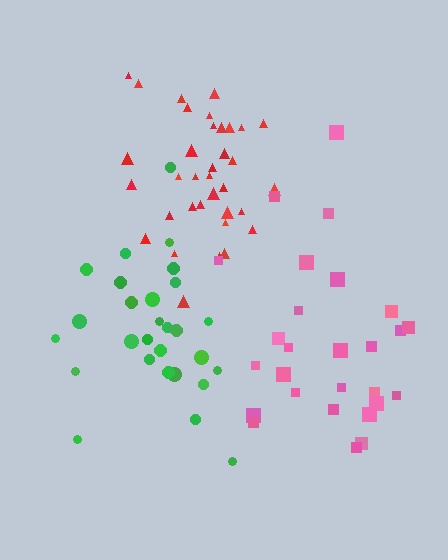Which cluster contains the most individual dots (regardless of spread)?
Red (35).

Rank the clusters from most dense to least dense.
red, green, pink.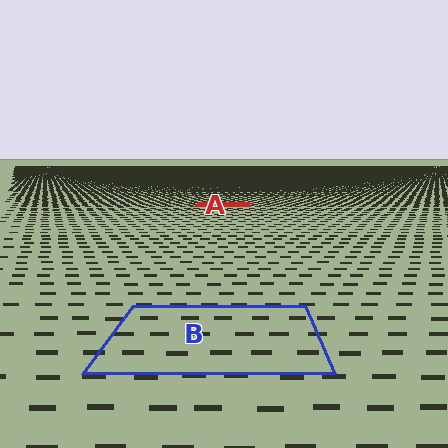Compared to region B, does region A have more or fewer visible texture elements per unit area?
Region A has more texture elements per unit area — they are packed more densely because it is farther away.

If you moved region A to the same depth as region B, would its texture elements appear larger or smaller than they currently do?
They would appear larger. At a closer depth, the same texture elements are projected at a bigger on-screen size.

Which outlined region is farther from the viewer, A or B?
Region A is farther from the viewer — the texture elements inside it appear smaller and more densely packed.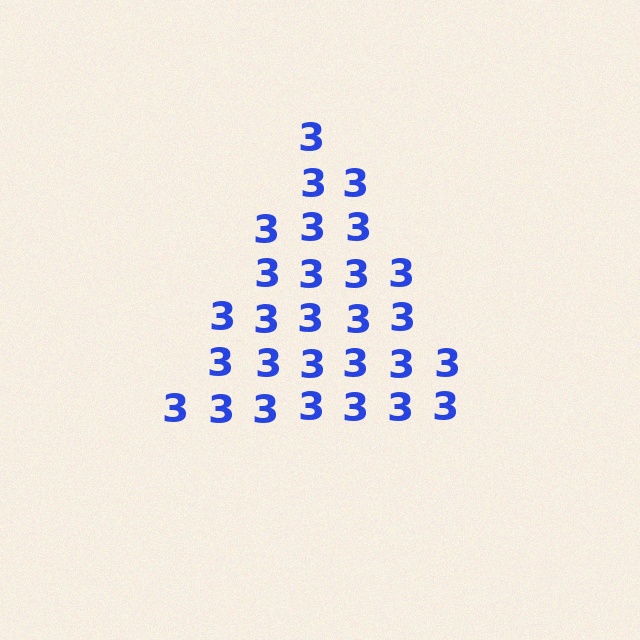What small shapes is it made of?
It is made of small digit 3's.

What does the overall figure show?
The overall figure shows a triangle.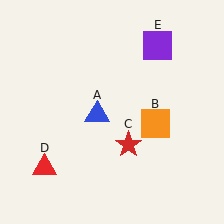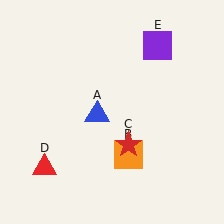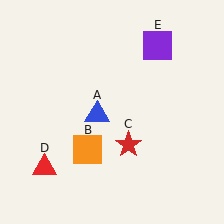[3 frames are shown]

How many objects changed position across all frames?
1 object changed position: orange square (object B).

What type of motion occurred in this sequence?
The orange square (object B) rotated clockwise around the center of the scene.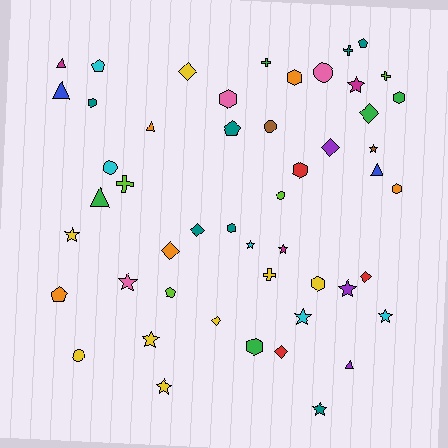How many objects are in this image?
There are 50 objects.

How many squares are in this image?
There are no squares.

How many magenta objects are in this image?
There are 3 magenta objects.